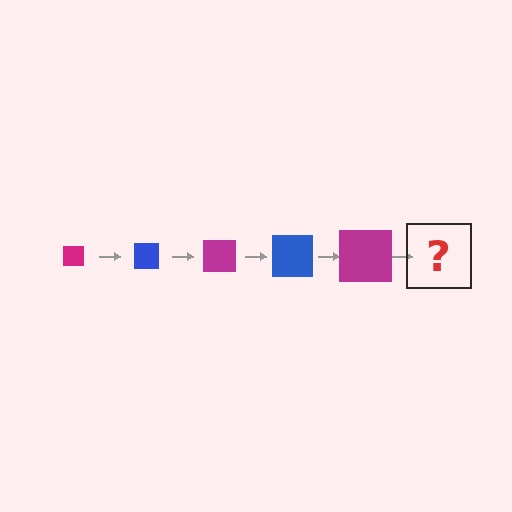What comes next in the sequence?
The next element should be a blue square, larger than the previous one.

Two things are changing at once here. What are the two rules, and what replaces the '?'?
The two rules are that the square grows larger each step and the color cycles through magenta and blue. The '?' should be a blue square, larger than the previous one.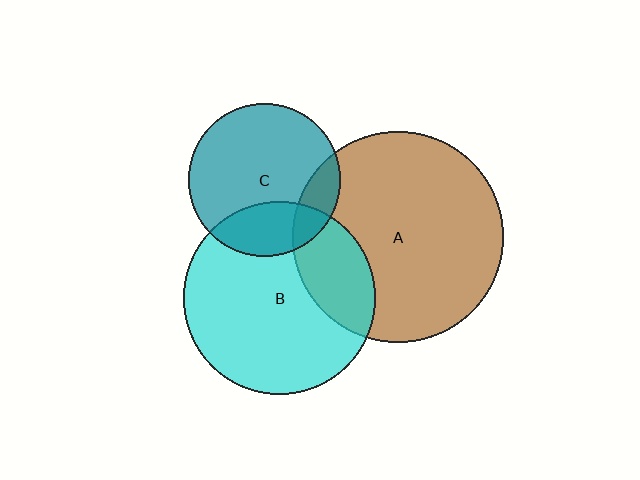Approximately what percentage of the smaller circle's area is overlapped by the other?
Approximately 15%.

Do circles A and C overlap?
Yes.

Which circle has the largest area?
Circle A (brown).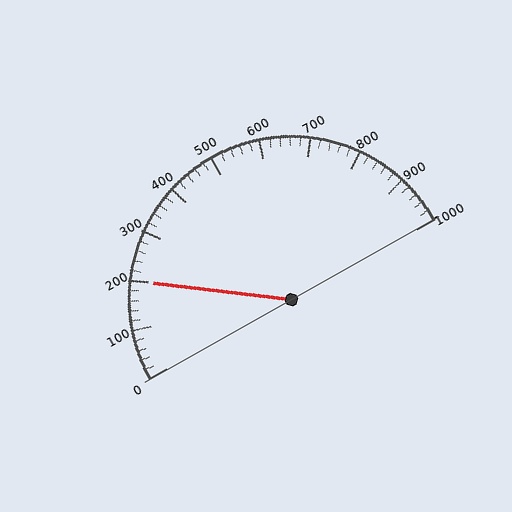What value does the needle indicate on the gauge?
The needle indicates approximately 200.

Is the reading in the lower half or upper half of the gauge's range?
The reading is in the lower half of the range (0 to 1000).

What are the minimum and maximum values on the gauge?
The gauge ranges from 0 to 1000.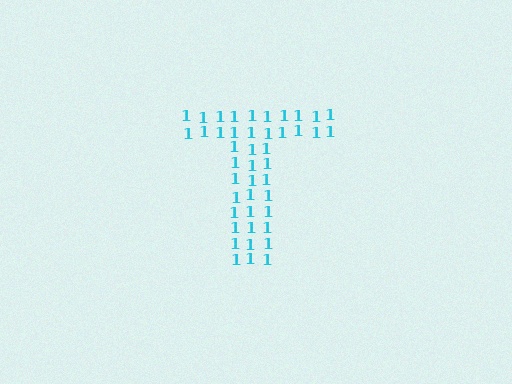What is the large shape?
The large shape is the letter T.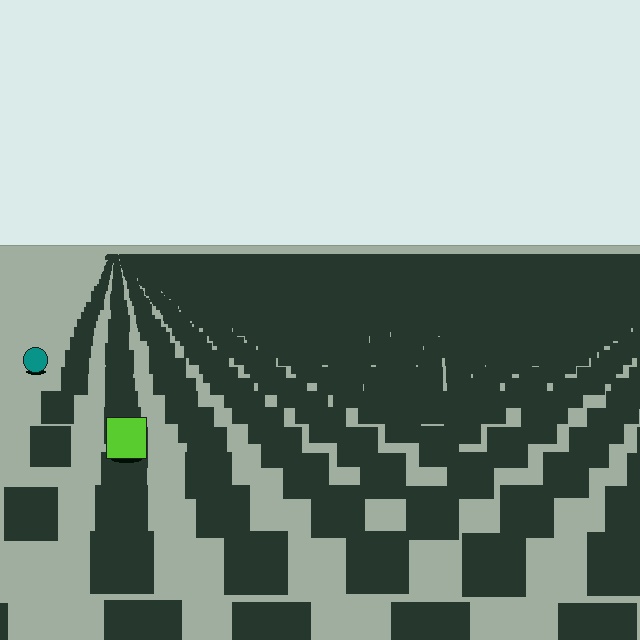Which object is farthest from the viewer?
The teal circle is farthest from the viewer. It appears smaller and the ground texture around it is denser.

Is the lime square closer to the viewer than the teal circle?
Yes. The lime square is closer — you can tell from the texture gradient: the ground texture is coarser near it.